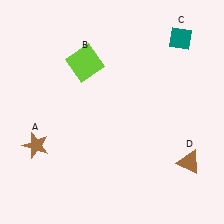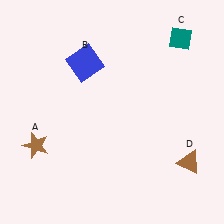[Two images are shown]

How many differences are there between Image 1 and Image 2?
There is 1 difference between the two images.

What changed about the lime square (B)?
In Image 1, B is lime. In Image 2, it changed to blue.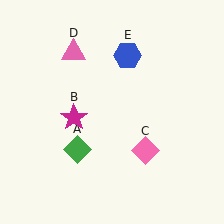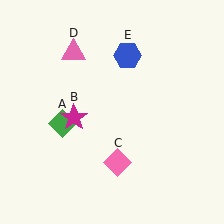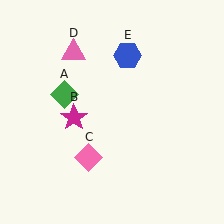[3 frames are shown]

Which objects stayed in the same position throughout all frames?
Magenta star (object B) and pink triangle (object D) and blue hexagon (object E) remained stationary.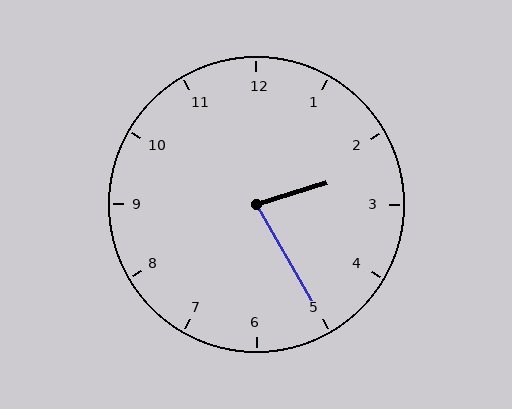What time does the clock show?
2:25.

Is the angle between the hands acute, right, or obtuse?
It is acute.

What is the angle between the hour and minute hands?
Approximately 78 degrees.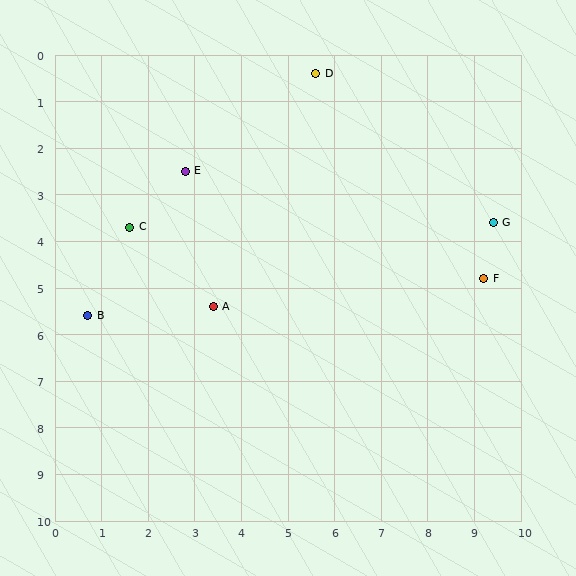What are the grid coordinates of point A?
Point A is at approximately (3.4, 5.4).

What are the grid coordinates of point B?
Point B is at approximately (0.7, 5.6).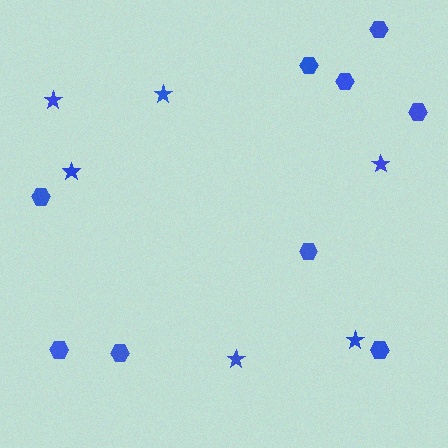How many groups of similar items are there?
There are 2 groups: one group of stars (6) and one group of hexagons (9).